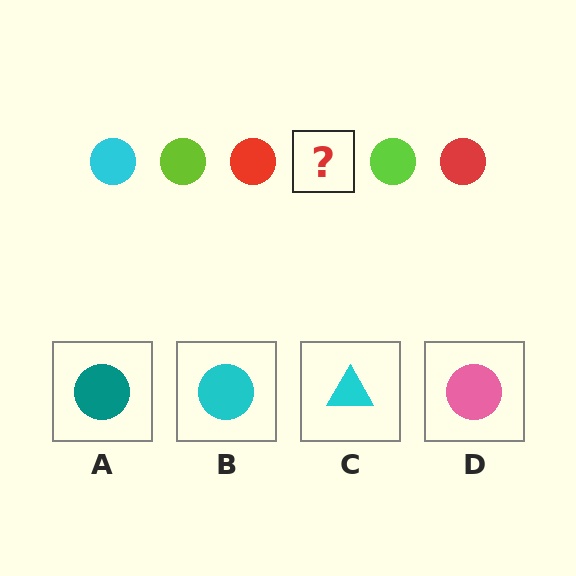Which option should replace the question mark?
Option B.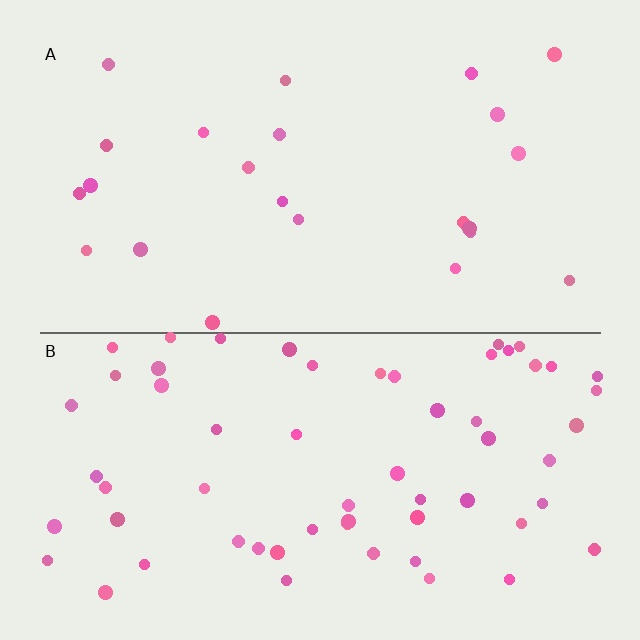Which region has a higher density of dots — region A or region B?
B (the bottom).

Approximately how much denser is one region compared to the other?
Approximately 2.6× — region B over region A.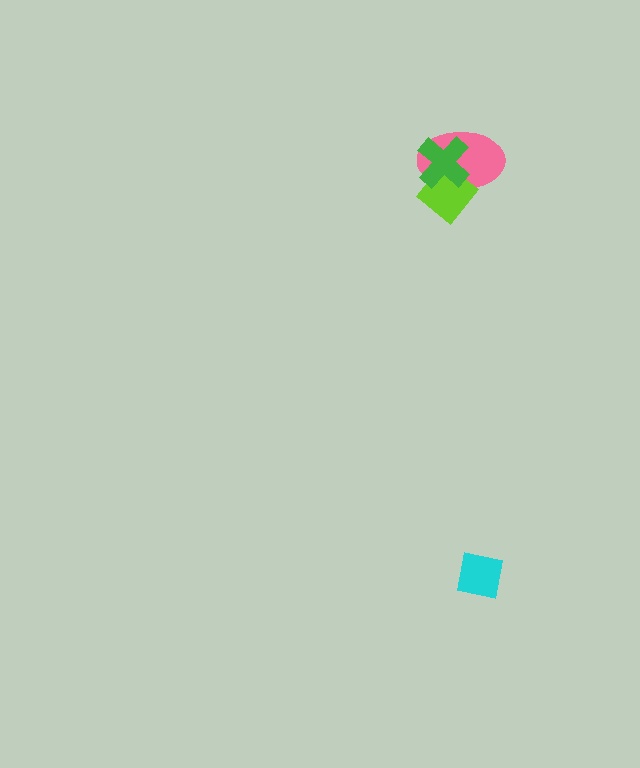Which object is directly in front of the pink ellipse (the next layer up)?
The lime diamond is directly in front of the pink ellipse.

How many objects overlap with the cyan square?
0 objects overlap with the cyan square.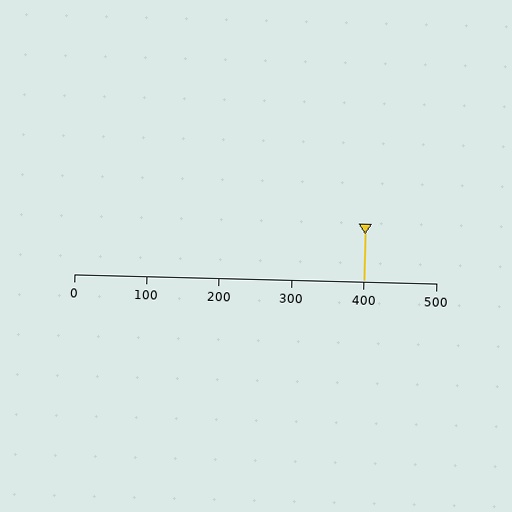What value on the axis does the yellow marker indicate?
The marker indicates approximately 400.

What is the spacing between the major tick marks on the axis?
The major ticks are spaced 100 apart.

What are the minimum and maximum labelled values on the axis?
The axis runs from 0 to 500.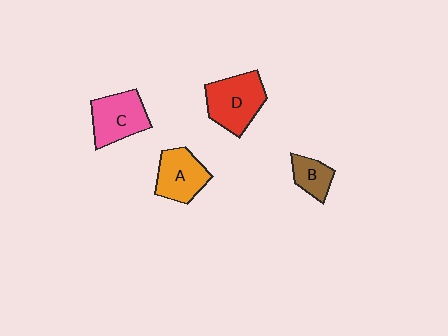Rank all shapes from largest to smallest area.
From largest to smallest: D (red), C (pink), A (orange), B (brown).